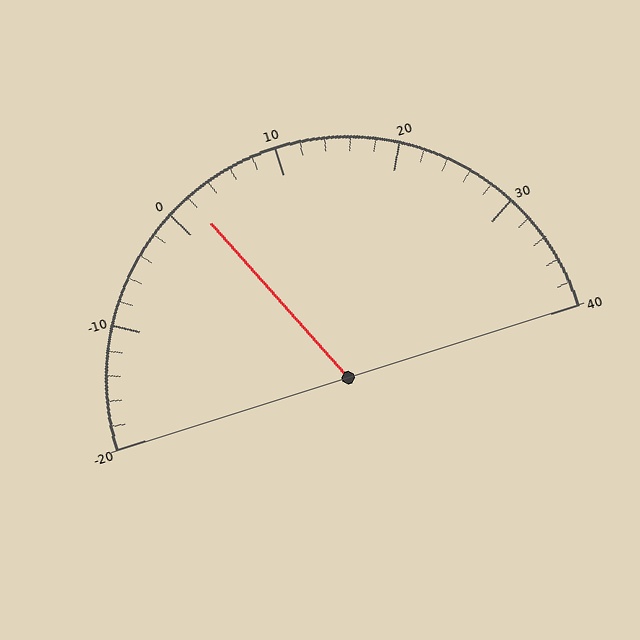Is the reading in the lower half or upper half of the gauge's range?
The reading is in the lower half of the range (-20 to 40).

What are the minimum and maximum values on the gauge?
The gauge ranges from -20 to 40.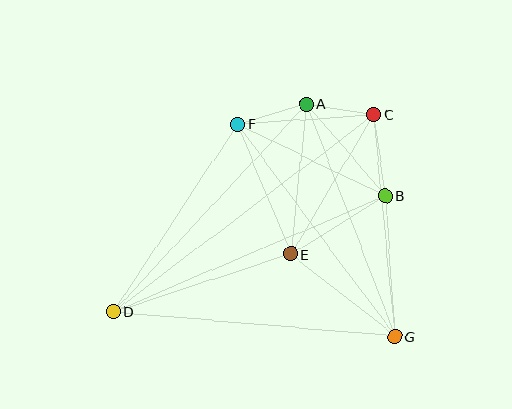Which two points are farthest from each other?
Points C and D are farthest from each other.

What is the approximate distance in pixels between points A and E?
The distance between A and E is approximately 151 pixels.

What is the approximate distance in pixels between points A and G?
The distance between A and G is approximately 249 pixels.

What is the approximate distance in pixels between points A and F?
The distance between A and F is approximately 72 pixels.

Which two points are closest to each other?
Points A and C are closest to each other.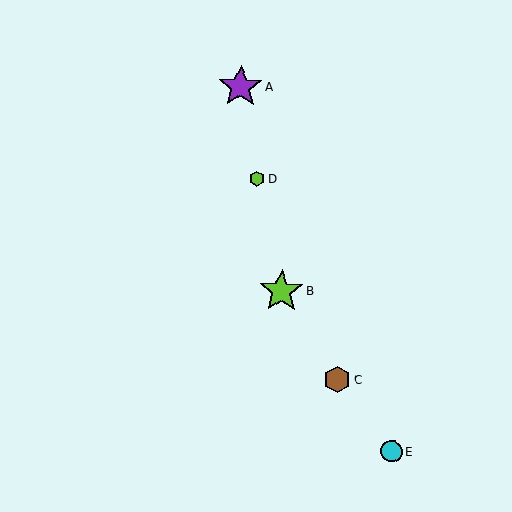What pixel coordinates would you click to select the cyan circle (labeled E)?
Click at (392, 451) to select the cyan circle E.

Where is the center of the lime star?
The center of the lime star is at (281, 291).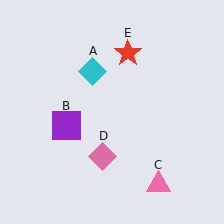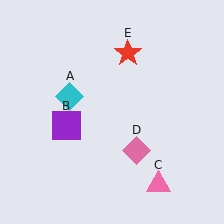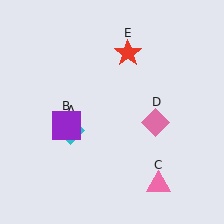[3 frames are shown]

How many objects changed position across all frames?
2 objects changed position: cyan diamond (object A), pink diamond (object D).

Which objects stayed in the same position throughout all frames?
Purple square (object B) and pink triangle (object C) and red star (object E) remained stationary.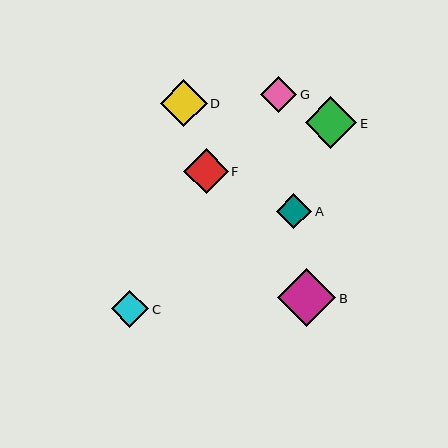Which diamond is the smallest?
Diamond A is the smallest with a size of approximately 35 pixels.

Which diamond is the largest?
Diamond B is the largest with a size of approximately 58 pixels.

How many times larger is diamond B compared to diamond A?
Diamond B is approximately 1.6 times the size of diamond A.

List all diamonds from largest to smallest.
From largest to smallest: B, E, D, F, C, G, A.